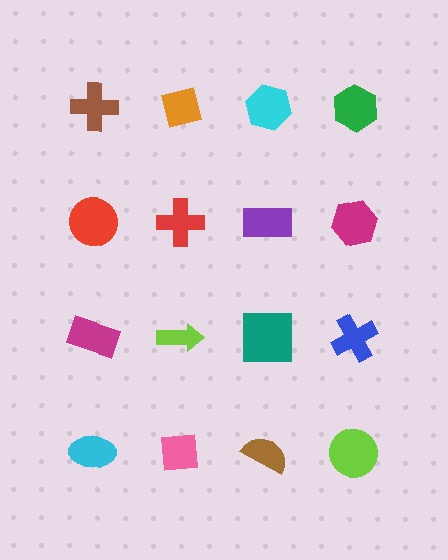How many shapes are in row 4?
4 shapes.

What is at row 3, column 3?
A teal square.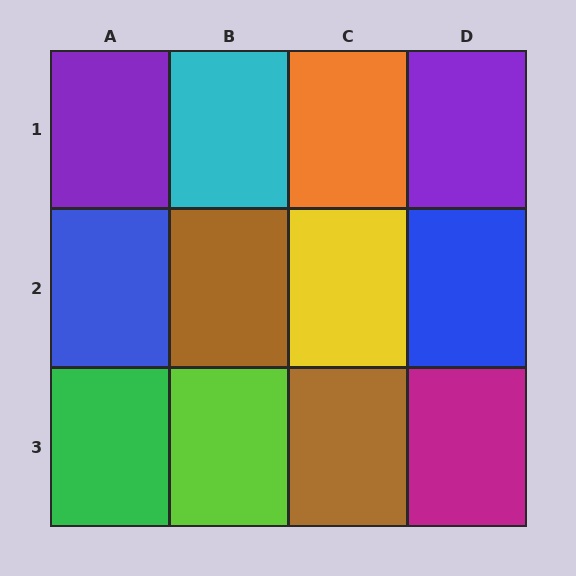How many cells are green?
1 cell is green.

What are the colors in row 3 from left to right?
Green, lime, brown, magenta.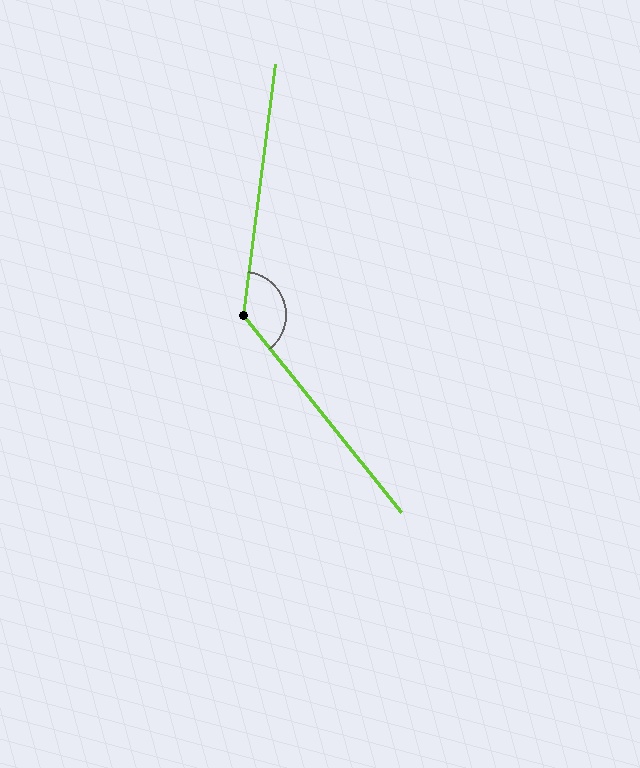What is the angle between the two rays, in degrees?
Approximately 134 degrees.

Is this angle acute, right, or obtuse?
It is obtuse.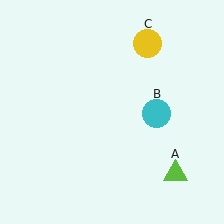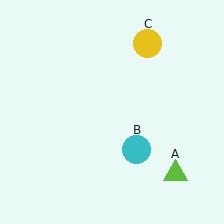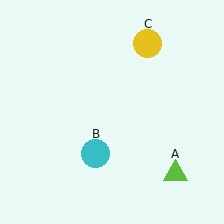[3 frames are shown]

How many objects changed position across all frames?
1 object changed position: cyan circle (object B).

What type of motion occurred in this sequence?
The cyan circle (object B) rotated clockwise around the center of the scene.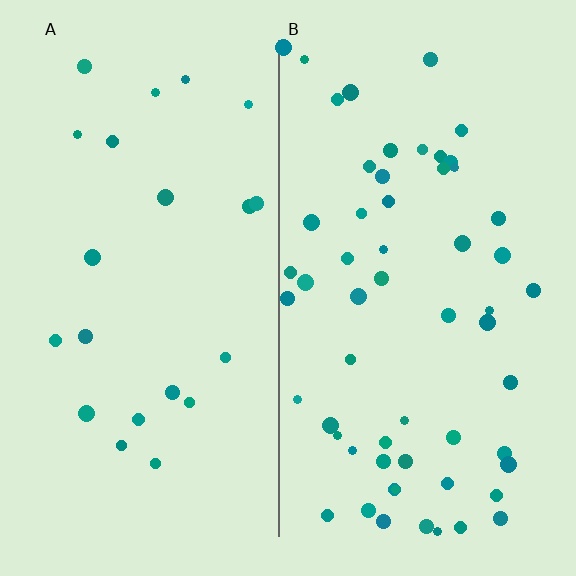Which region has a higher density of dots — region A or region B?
B (the right).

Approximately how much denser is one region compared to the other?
Approximately 2.7× — region B over region A.